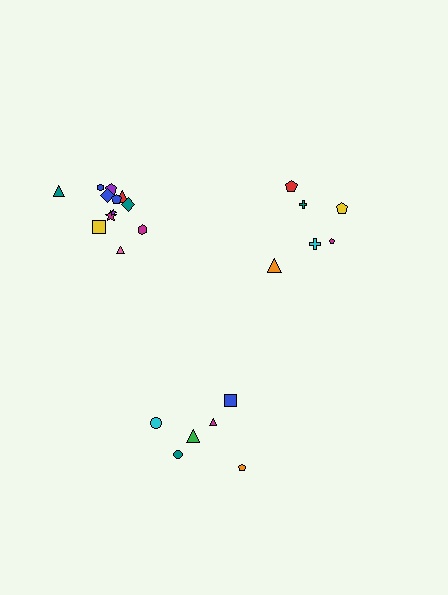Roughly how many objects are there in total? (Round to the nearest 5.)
Roughly 25 objects in total.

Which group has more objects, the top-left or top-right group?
The top-left group.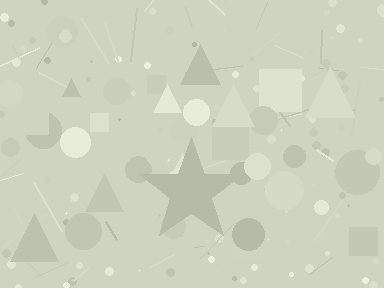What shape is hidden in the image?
A star is hidden in the image.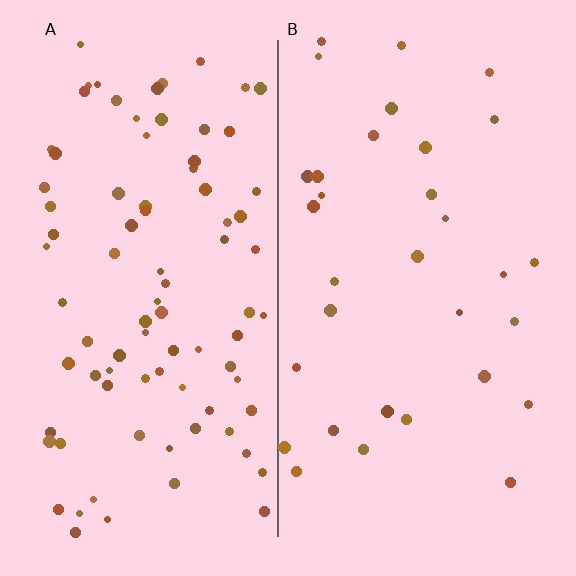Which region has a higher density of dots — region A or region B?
A (the left).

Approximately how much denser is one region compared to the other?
Approximately 2.6× — region A over region B.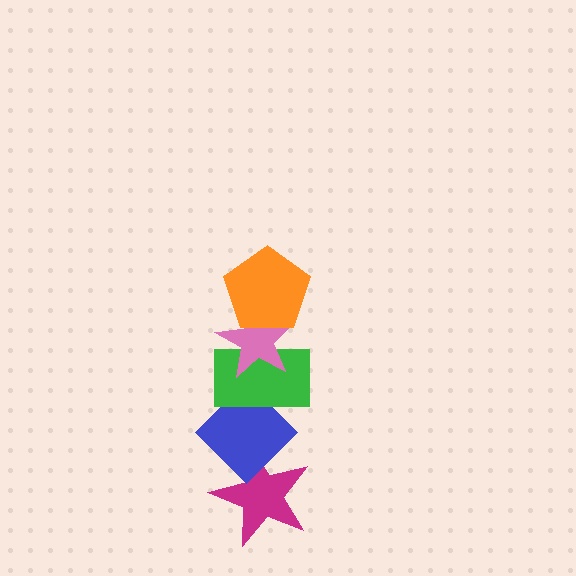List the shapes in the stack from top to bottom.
From top to bottom: the orange pentagon, the pink star, the green rectangle, the blue diamond, the magenta star.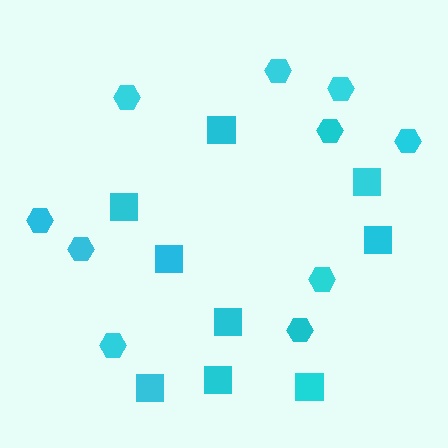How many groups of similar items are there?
There are 2 groups: one group of hexagons (10) and one group of squares (9).